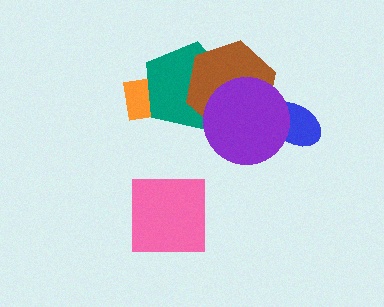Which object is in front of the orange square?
The teal pentagon is in front of the orange square.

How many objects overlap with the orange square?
1 object overlaps with the orange square.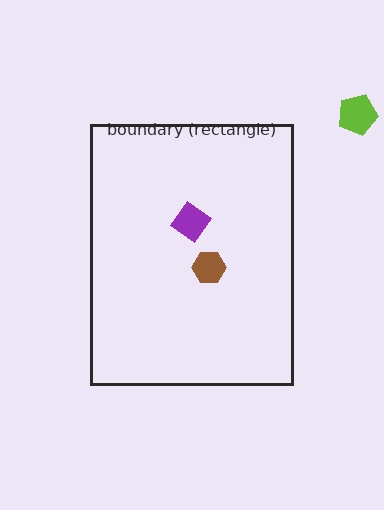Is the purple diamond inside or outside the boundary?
Inside.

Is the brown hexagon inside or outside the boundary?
Inside.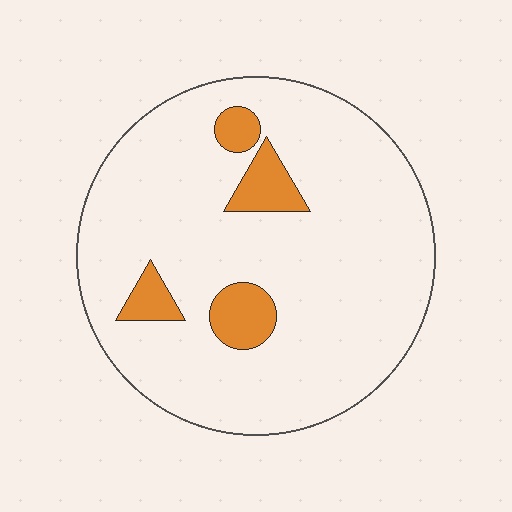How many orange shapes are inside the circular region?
4.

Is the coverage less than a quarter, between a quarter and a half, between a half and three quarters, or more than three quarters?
Less than a quarter.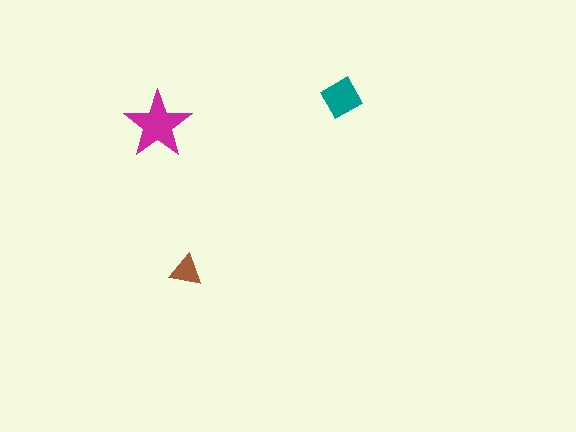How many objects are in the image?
There are 3 objects in the image.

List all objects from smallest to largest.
The brown triangle, the teal diamond, the magenta star.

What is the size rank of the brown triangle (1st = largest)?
3rd.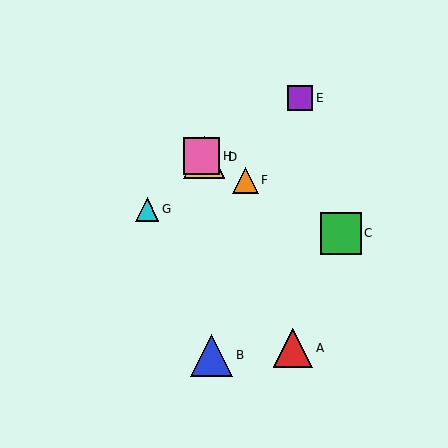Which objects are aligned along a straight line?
Objects C, D, F, H are aligned along a straight line.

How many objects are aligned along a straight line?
4 objects (C, D, F, H) are aligned along a straight line.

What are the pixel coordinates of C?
Object C is at (341, 233).